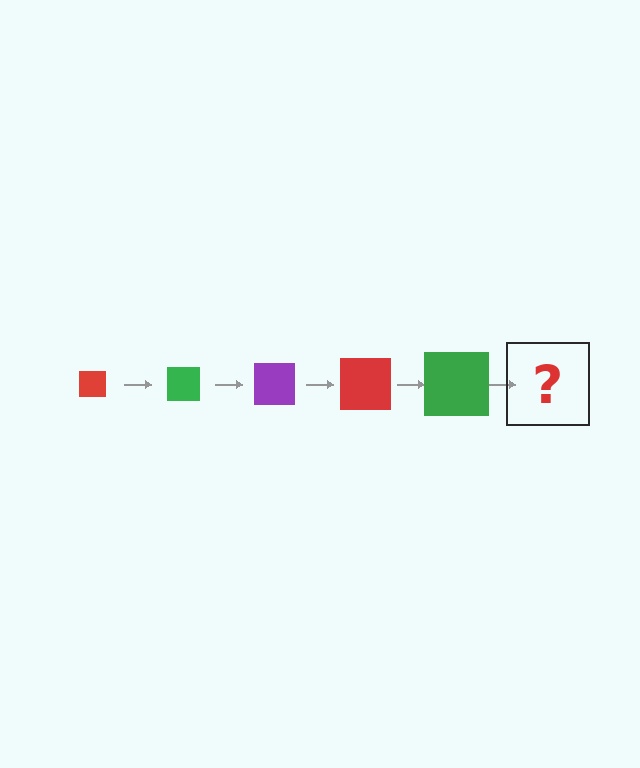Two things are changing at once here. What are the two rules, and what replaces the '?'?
The two rules are that the square grows larger each step and the color cycles through red, green, and purple. The '?' should be a purple square, larger than the previous one.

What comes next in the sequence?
The next element should be a purple square, larger than the previous one.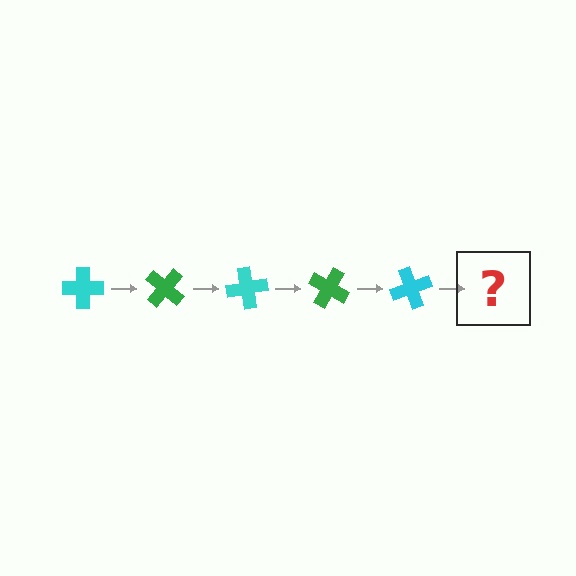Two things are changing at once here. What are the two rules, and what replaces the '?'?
The two rules are that it rotates 40 degrees each step and the color cycles through cyan and green. The '?' should be a green cross, rotated 200 degrees from the start.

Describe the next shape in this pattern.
It should be a green cross, rotated 200 degrees from the start.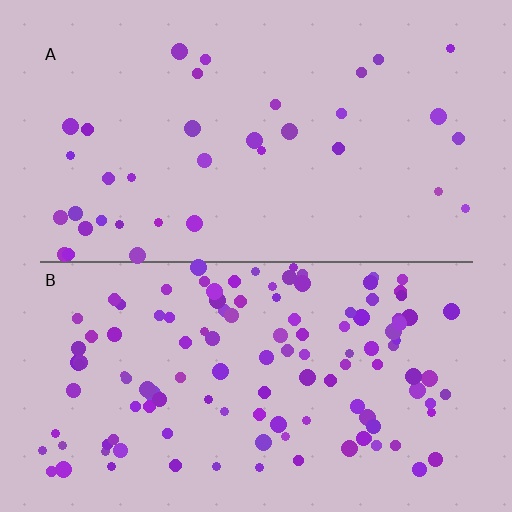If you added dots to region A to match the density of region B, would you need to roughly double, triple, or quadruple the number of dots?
Approximately triple.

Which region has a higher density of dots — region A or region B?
B (the bottom).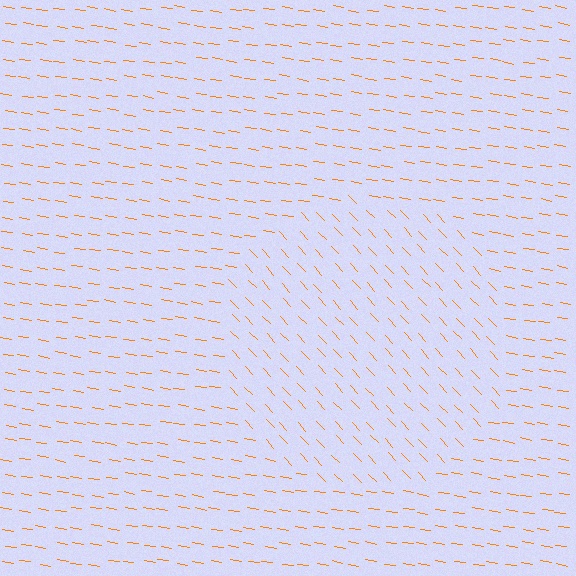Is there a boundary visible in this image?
Yes, there is a texture boundary formed by a change in line orientation.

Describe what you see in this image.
The image is filled with small orange line segments. A circle region in the image has lines oriented differently from the surrounding lines, creating a visible texture boundary.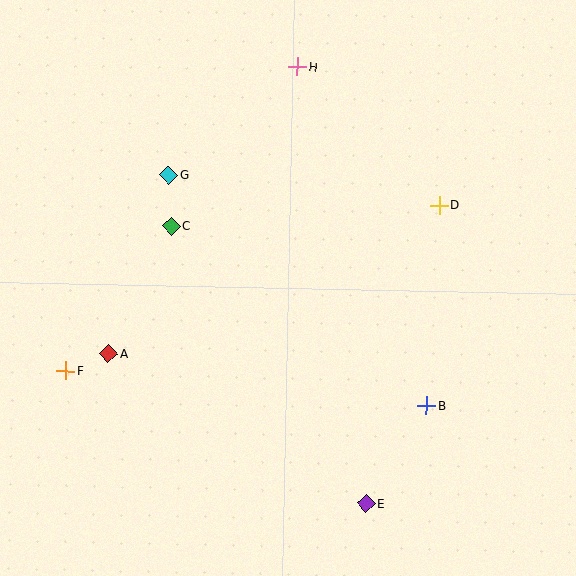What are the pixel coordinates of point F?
Point F is at (66, 370).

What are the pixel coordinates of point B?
Point B is at (427, 405).